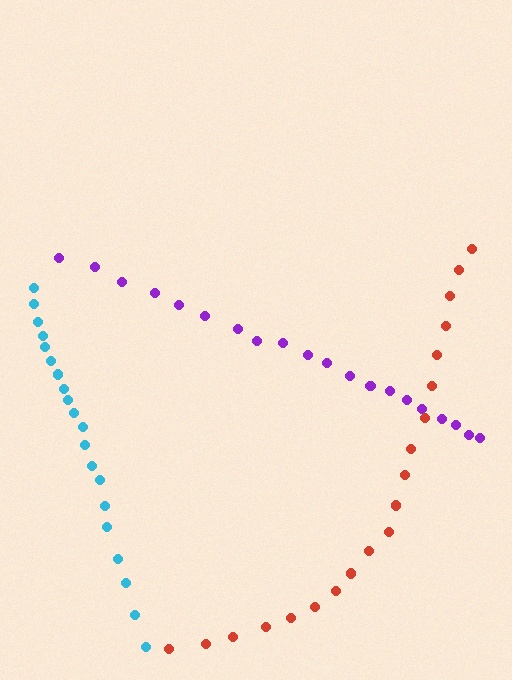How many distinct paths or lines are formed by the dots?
There are 3 distinct paths.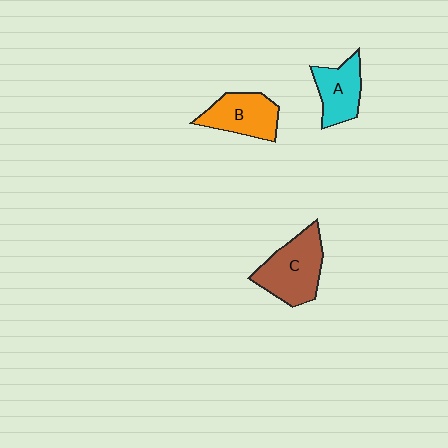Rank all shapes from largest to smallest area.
From largest to smallest: C (brown), B (orange), A (cyan).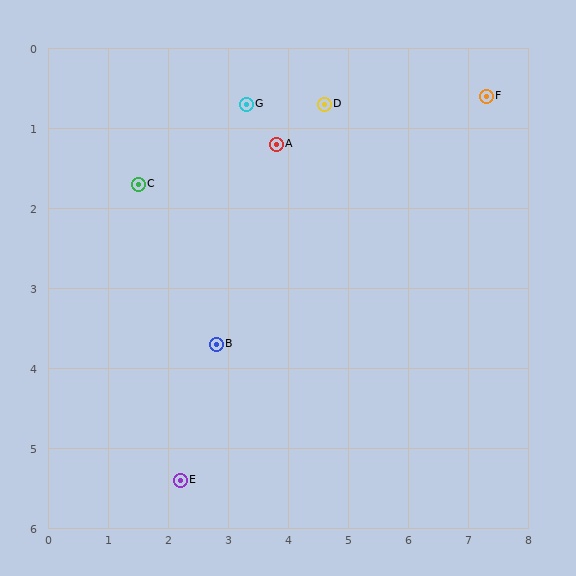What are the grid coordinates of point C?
Point C is at approximately (1.5, 1.7).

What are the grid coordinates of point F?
Point F is at approximately (7.3, 0.6).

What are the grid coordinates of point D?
Point D is at approximately (4.6, 0.7).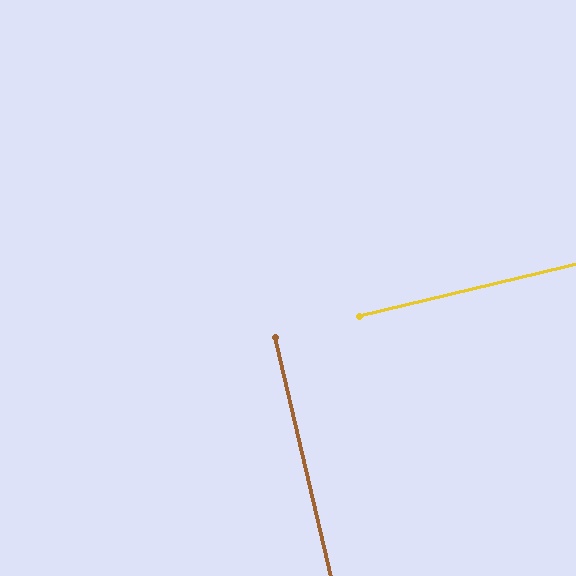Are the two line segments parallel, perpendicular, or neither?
Perpendicular — they meet at approximately 90°.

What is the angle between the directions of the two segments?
Approximately 90 degrees.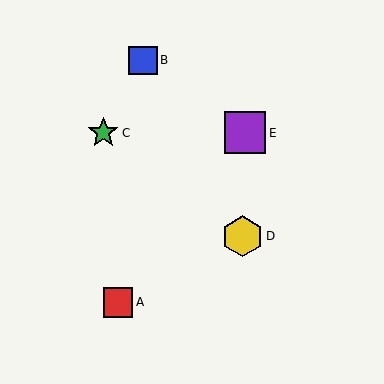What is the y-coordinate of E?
Object E is at y≈133.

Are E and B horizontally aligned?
No, E is at y≈133 and B is at y≈60.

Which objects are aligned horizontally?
Objects C, E are aligned horizontally.